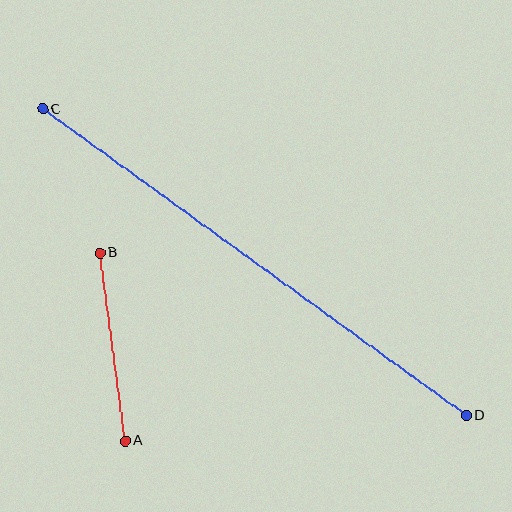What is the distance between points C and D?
The distance is approximately 522 pixels.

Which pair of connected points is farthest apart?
Points C and D are farthest apart.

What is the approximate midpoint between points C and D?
The midpoint is at approximately (254, 262) pixels.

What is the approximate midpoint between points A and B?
The midpoint is at approximately (113, 347) pixels.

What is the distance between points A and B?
The distance is approximately 190 pixels.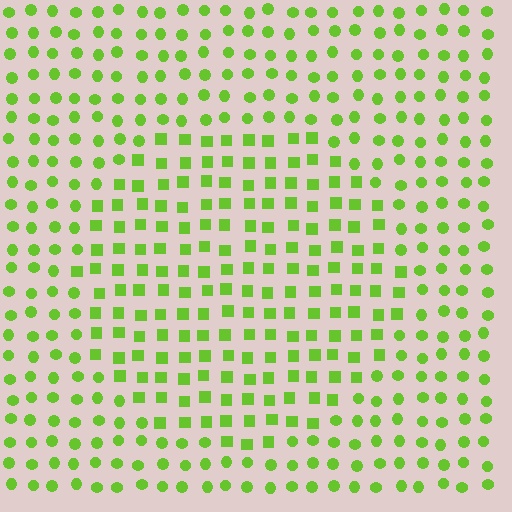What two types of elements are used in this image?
The image uses squares inside the circle region and circles outside it.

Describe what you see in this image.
The image is filled with small lime elements arranged in a uniform grid. A circle-shaped region contains squares, while the surrounding area contains circles. The boundary is defined purely by the change in element shape.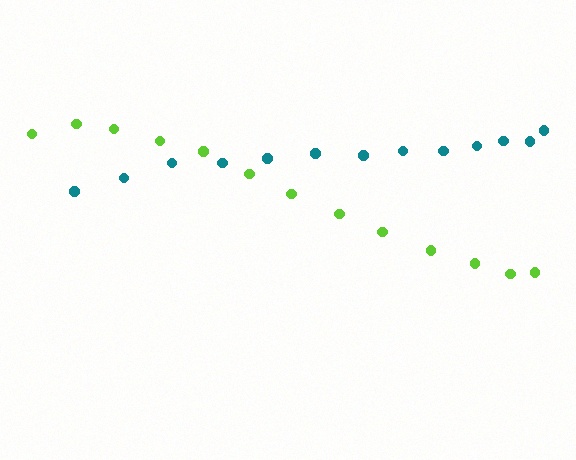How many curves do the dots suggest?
There are 2 distinct paths.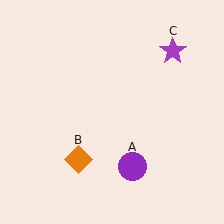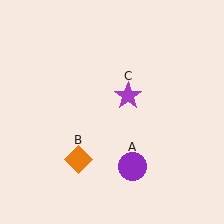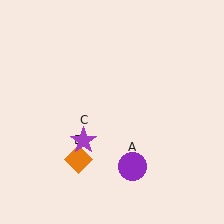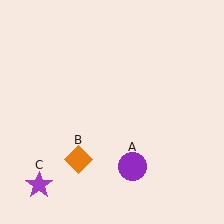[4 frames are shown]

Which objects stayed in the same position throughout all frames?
Purple circle (object A) and orange diamond (object B) remained stationary.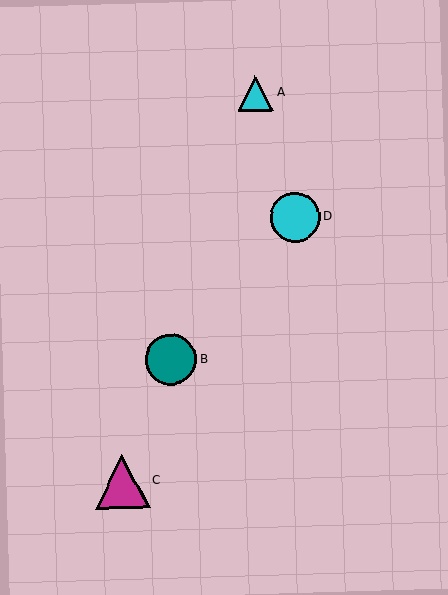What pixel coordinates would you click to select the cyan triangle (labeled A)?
Click at (256, 93) to select the cyan triangle A.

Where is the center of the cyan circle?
The center of the cyan circle is at (295, 217).